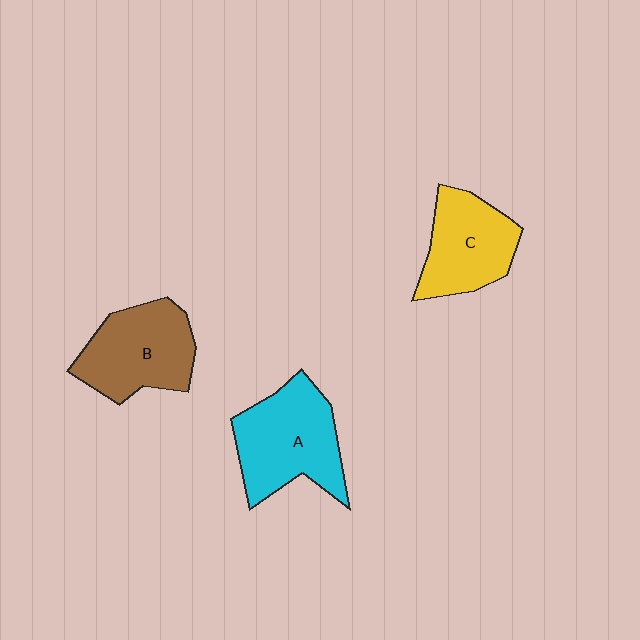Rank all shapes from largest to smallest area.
From largest to smallest: A (cyan), B (brown), C (yellow).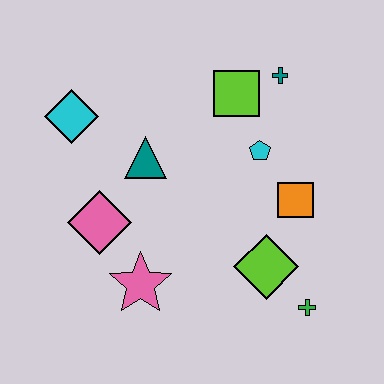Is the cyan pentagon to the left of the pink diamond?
No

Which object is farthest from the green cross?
The cyan diamond is farthest from the green cross.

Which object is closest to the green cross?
The lime diamond is closest to the green cross.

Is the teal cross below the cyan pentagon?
No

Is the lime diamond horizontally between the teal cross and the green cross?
No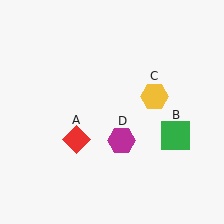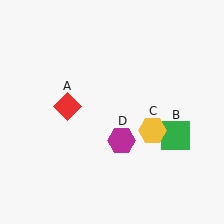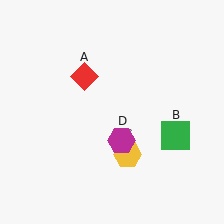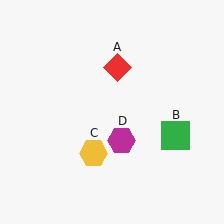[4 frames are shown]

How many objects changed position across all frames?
2 objects changed position: red diamond (object A), yellow hexagon (object C).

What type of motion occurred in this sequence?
The red diamond (object A), yellow hexagon (object C) rotated clockwise around the center of the scene.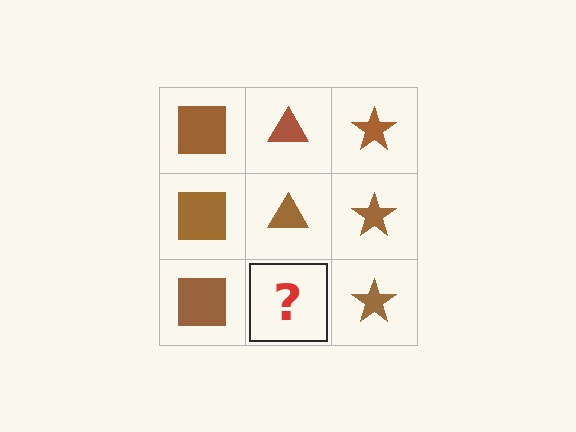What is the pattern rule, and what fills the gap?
The rule is that each column has a consistent shape. The gap should be filled with a brown triangle.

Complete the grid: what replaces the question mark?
The question mark should be replaced with a brown triangle.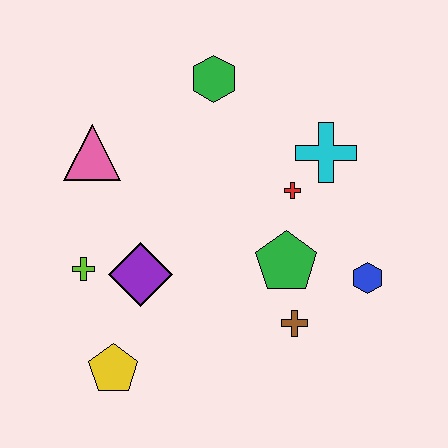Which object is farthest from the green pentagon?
The pink triangle is farthest from the green pentagon.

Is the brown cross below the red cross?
Yes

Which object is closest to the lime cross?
The purple diamond is closest to the lime cross.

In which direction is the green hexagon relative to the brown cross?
The green hexagon is above the brown cross.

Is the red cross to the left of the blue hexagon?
Yes